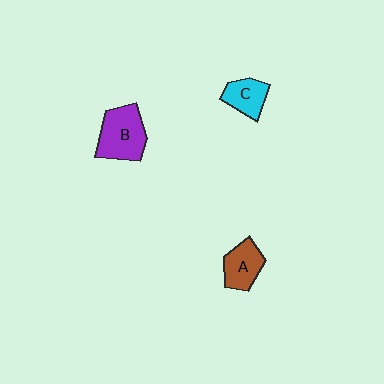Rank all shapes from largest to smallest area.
From largest to smallest: B (purple), A (brown), C (cyan).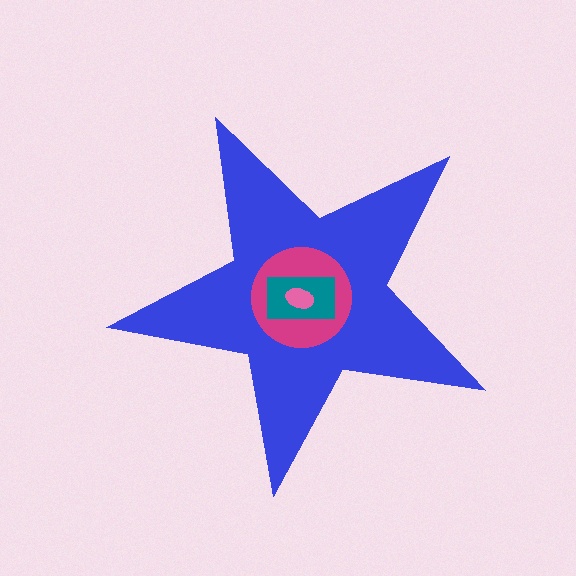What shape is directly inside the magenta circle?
The teal rectangle.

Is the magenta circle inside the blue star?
Yes.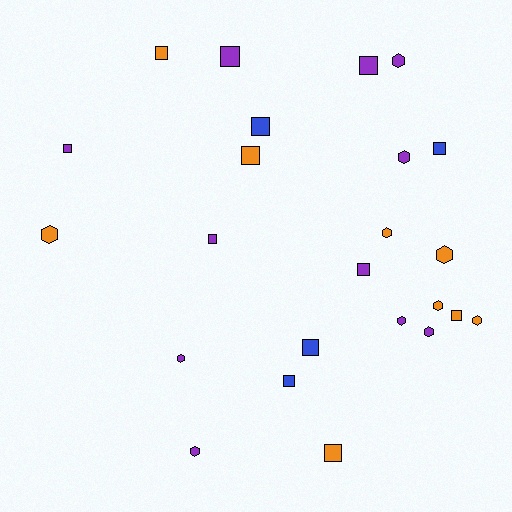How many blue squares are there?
There are 4 blue squares.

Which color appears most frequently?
Purple, with 11 objects.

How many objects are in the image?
There are 24 objects.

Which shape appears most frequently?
Square, with 13 objects.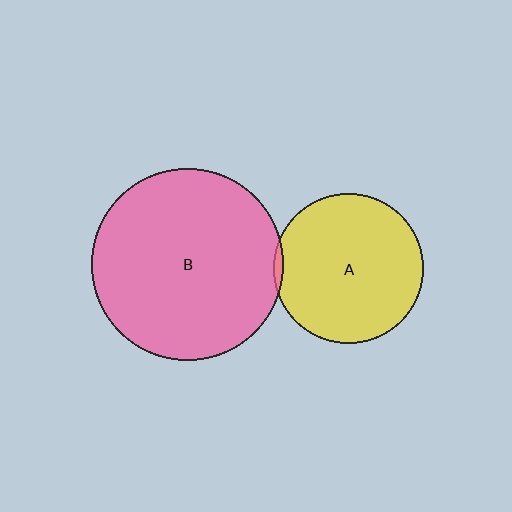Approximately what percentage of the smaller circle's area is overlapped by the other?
Approximately 5%.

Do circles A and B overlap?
Yes.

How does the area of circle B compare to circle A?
Approximately 1.6 times.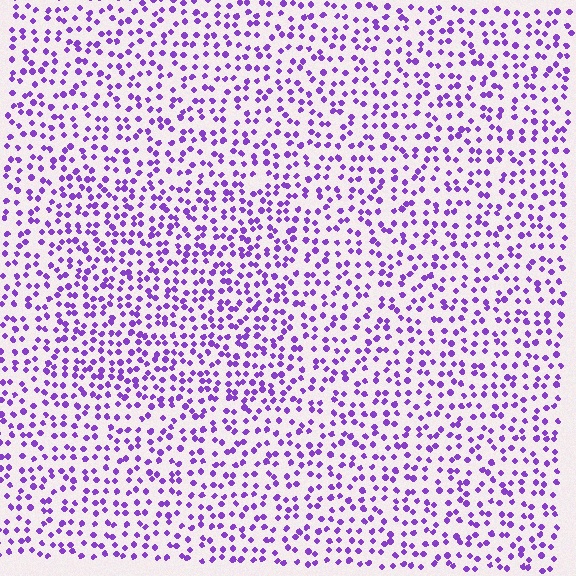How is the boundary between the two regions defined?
The boundary is defined by a change in element density (approximately 1.4x ratio). All elements are the same color, size, and shape.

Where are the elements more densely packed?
The elements are more densely packed inside the rectangle boundary.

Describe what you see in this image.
The image contains small purple elements arranged at two different densities. A rectangle-shaped region is visible where the elements are more densely packed than the surrounding area.